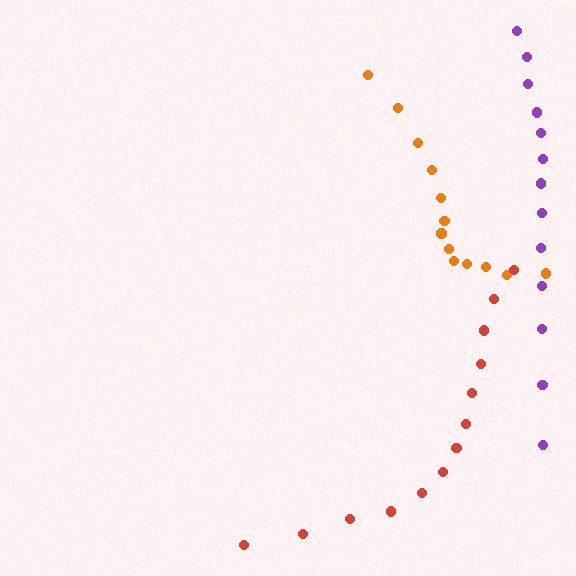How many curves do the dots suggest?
There are 3 distinct paths.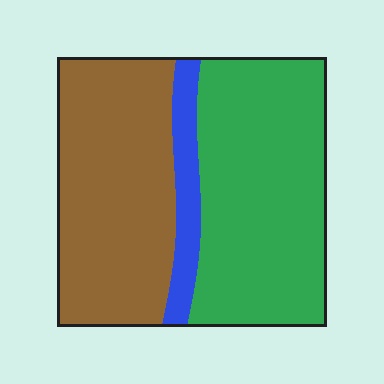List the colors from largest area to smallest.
From largest to smallest: green, brown, blue.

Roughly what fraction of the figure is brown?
Brown takes up between a third and a half of the figure.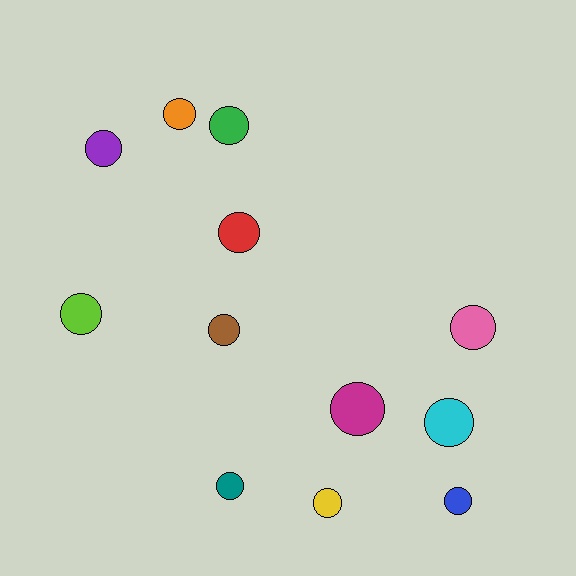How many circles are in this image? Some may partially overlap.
There are 12 circles.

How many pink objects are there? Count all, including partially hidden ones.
There is 1 pink object.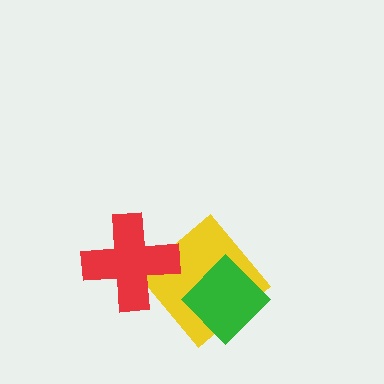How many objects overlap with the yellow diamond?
2 objects overlap with the yellow diamond.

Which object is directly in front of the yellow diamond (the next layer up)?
The green diamond is directly in front of the yellow diamond.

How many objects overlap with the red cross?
1 object overlaps with the red cross.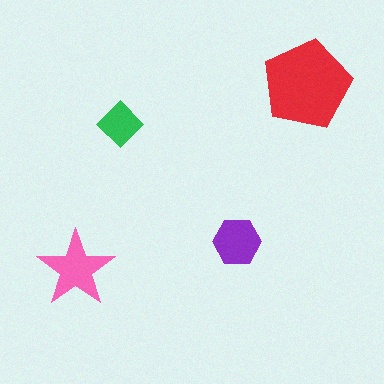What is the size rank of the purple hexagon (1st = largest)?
3rd.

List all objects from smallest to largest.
The green diamond, the purple hexagon, the pink star, the red pentagon.